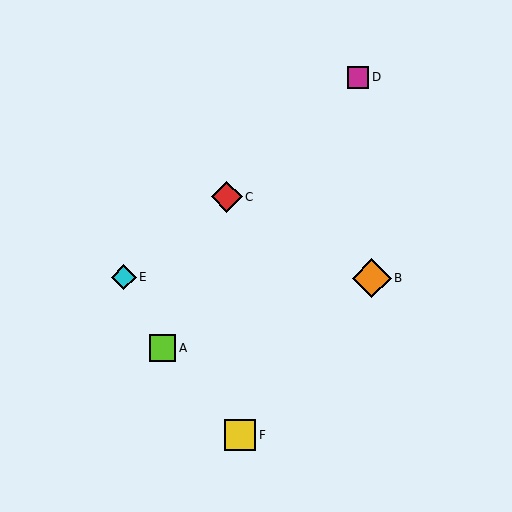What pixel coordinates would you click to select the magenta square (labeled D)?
Click at (358, 77) to select the magenta square D.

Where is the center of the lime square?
The center of the lime square is at (162, 348).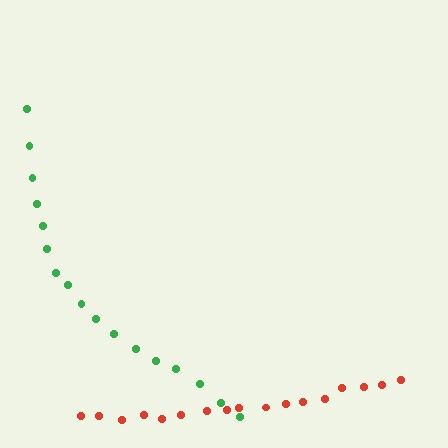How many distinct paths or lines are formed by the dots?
There are 2 distinct paths.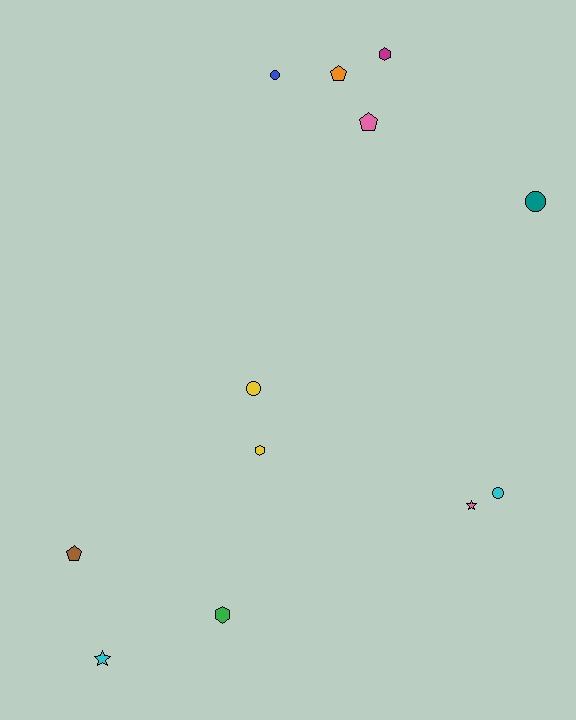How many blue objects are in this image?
There is 1 blue object.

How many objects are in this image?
There are 12 objects.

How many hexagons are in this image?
There are 3 hexagons.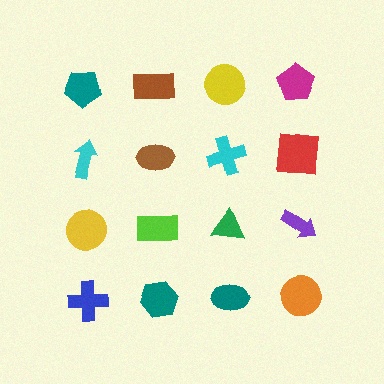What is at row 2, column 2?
A brown ellipse.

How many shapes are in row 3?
4 shapes.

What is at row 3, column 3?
A green triangle.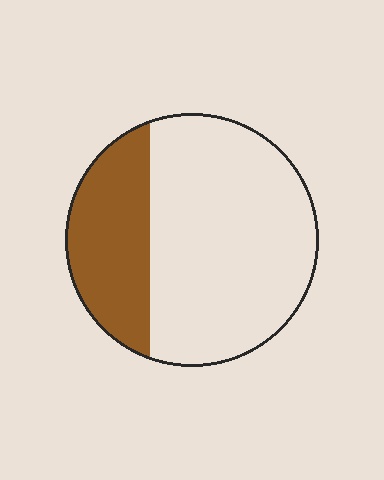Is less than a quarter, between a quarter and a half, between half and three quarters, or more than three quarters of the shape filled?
Between a quarter and a half.